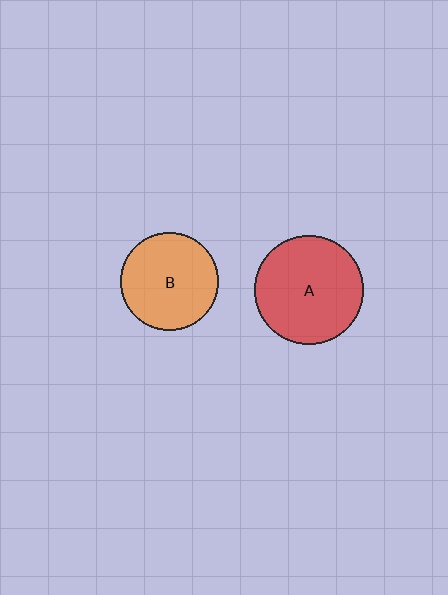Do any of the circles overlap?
No, none of the circles overlap.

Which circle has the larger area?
Circle A (red).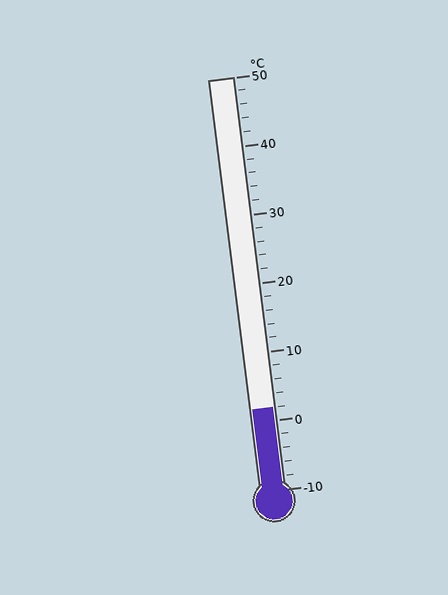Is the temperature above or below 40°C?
The temperature is below 40°C.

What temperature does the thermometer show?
The thermometer shows approximately 2°C.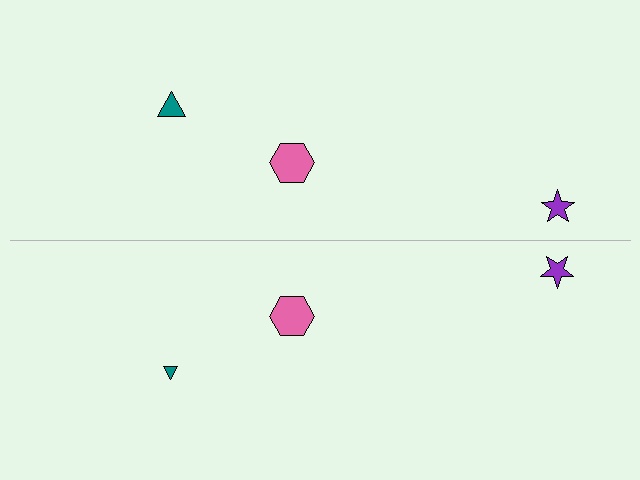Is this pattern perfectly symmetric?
No, the pattern is not perfectly symmetric. The teal triangle on the bottom side has a different size than its mirror counterpart.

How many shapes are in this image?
There are 6 shapes in this image.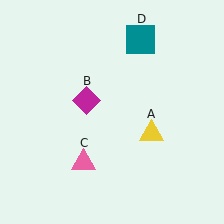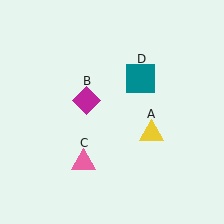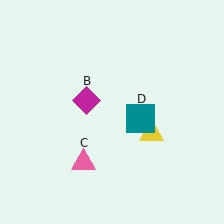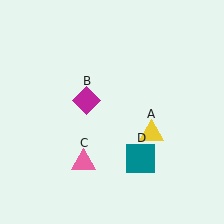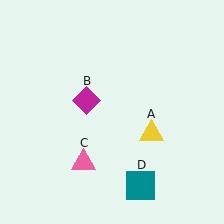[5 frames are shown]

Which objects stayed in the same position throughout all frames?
Yellow triangle (object A) and magenta diamond (object B) and pink triangle (object C) remained stationary.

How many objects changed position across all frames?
1 object changed position: teal square (object D).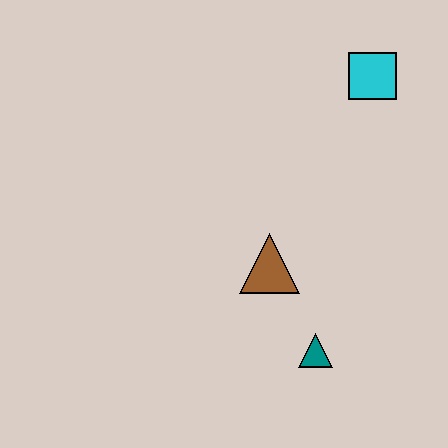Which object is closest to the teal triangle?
The brown triangle is closest to the teal triangle.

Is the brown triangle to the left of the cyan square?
Yes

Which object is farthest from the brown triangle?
The cyan square is farthest from the brown triangle.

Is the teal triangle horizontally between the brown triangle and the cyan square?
Yes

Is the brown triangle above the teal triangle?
Yes